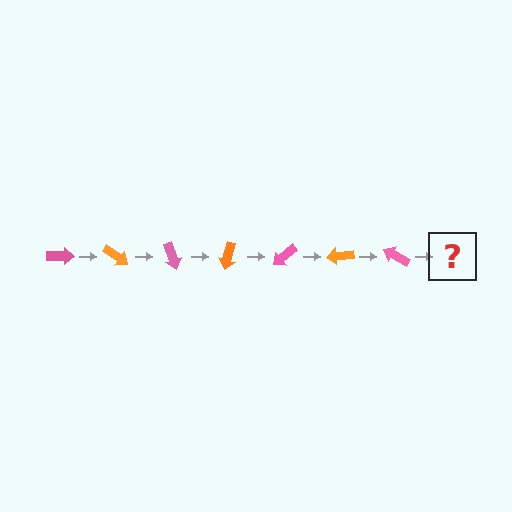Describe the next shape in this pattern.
It should be an orange arrow, rotated 245 degrees from the start.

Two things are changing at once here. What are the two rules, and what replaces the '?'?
The two rules are that it rotates 35 degrees each step and the color cycles through pink and orange. The '?' should be an orange arrow, rotated 245 degrees from the start.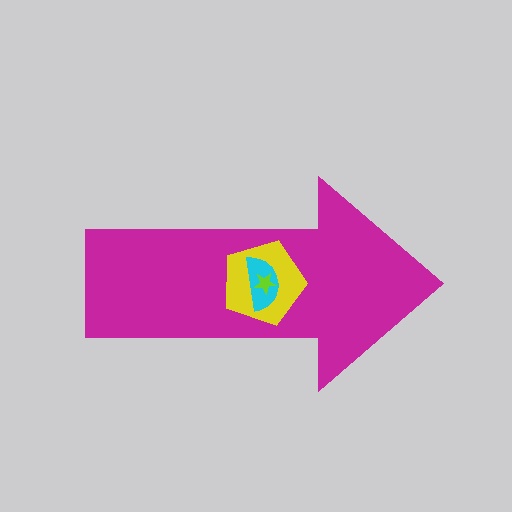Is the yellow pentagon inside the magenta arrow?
Yes.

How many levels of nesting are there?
4.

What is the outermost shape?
The magenta arrow.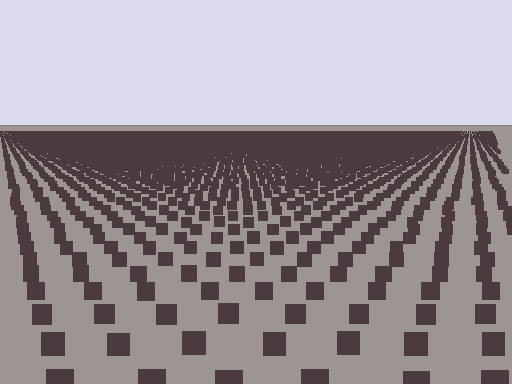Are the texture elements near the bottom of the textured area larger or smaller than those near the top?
Larger. Near the bottom, elements are closer to the viewer and appear at a bigger on-screen size.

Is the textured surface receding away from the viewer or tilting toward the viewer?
The surface is receding away from the viewer. Texture elements get smaller and denser toward the top.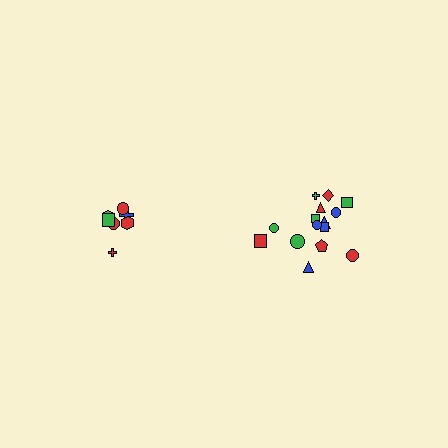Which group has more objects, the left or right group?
The right group.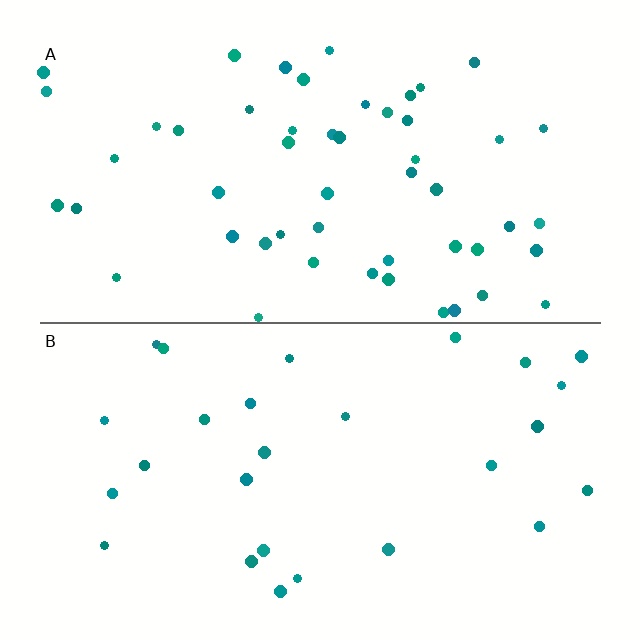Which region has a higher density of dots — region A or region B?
A (the top).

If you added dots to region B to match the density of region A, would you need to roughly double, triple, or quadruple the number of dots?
Approximately double.